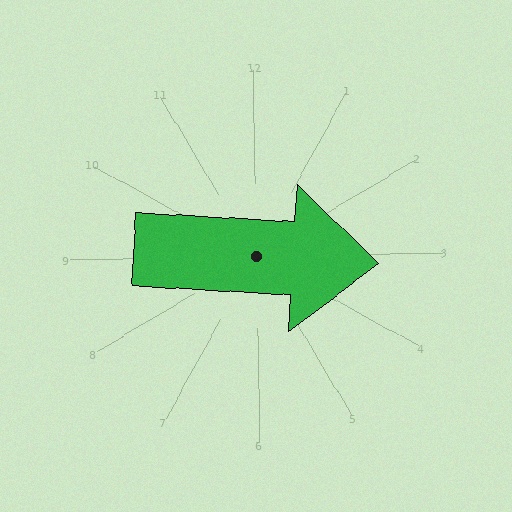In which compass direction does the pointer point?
East.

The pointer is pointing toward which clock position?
Roughly 3 o'clock.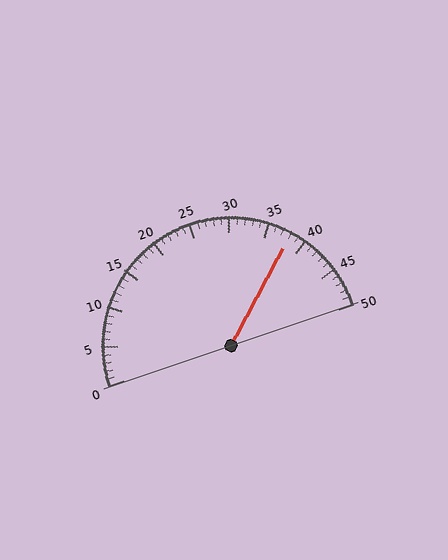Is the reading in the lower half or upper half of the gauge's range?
The reading is in the upper half of the range (0 to 50).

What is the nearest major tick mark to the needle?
The nearest major tick mark is 40.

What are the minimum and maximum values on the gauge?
The gauge ranges from 0 to 50.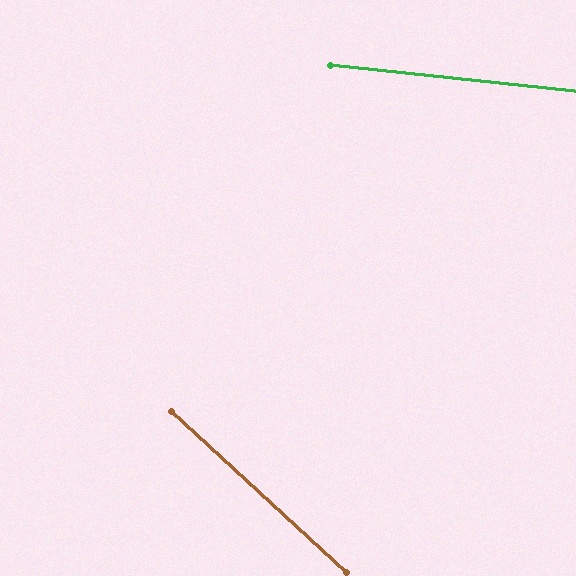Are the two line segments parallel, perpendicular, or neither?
Neither parallel nor perpendicular — they differ by about 37°.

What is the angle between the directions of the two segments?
Approximately 37 degrees.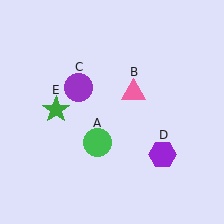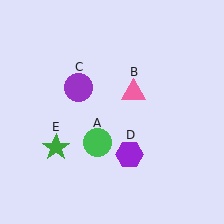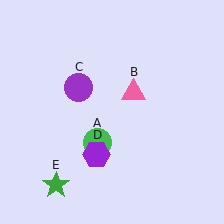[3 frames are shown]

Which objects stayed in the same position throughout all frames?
Green circle (object A) and pink triangle (object B) and purple circle (object C) remained stationary.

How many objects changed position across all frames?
2 objects changed position: purple hexagon (object D), green star (object E).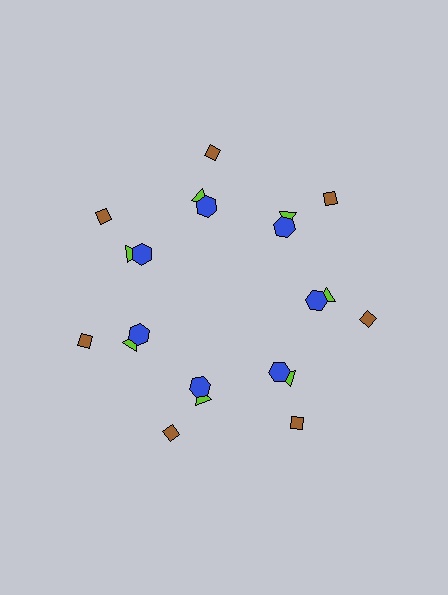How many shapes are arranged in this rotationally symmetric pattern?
There are 21 shapes, arranged in 7 groups of 3.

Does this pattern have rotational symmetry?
Yes, this pattern has 7-fold rotational symmetry. It looks the same after rotating 51 degrees around the center.